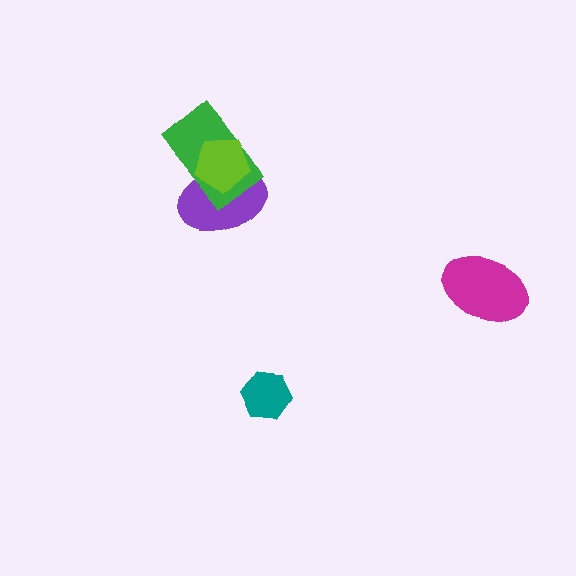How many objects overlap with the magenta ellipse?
0 objects overlap with the magenta ellipse.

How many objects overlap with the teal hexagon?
0 objects overlap with the teal hexagon.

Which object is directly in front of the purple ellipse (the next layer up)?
The green rectangle is directly in front of the purple ellipse.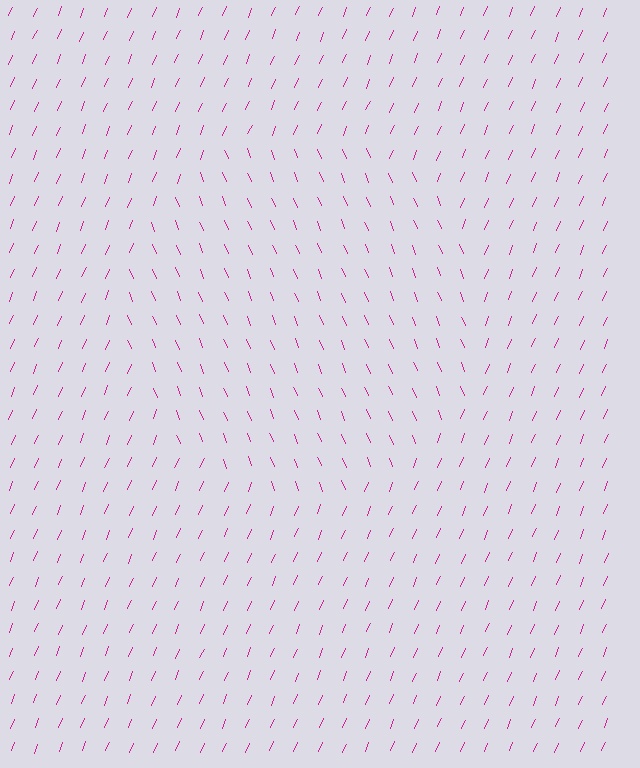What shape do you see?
I see a circle.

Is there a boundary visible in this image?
Yes, there is a texture boundary formed by a change in line orientation.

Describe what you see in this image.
The image is filled with small magenta line segments. A circle region in the image has lines oriented differently from the surrounding lines, creating a visible texture boundary.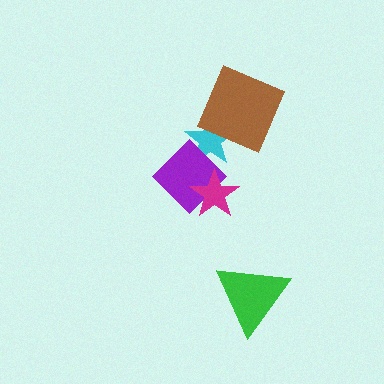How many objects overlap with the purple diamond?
2 objects overlap with the purple diamond.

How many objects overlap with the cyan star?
2 objects overlap with the cyan star.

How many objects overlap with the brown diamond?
1 object overlaps with the brown diamond.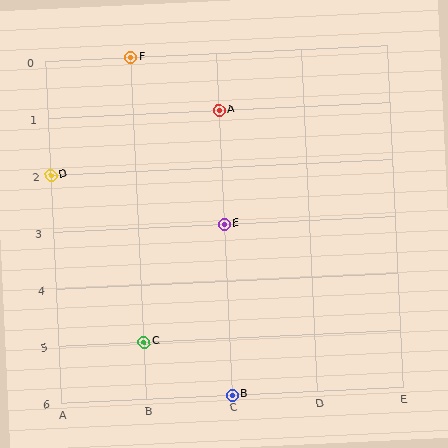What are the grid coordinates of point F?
Point F is at grid coordinates (B, 0).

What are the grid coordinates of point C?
Point C is at grid coordinates (B, 5).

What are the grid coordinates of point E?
Point E is at grid coordinates (C, 3).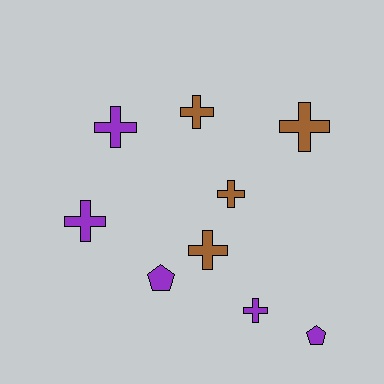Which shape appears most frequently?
Cross, with 7 objects.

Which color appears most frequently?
Purple, with 5 objects.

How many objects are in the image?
There are 9 objects.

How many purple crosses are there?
There are 3 purple crosses.